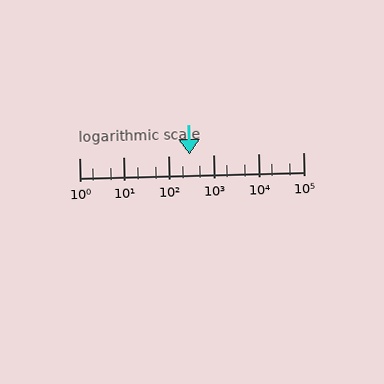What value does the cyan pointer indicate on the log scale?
The pointer indicates approximately 300.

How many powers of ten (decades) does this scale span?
The scale spans 5 decades, from 1 to 100000.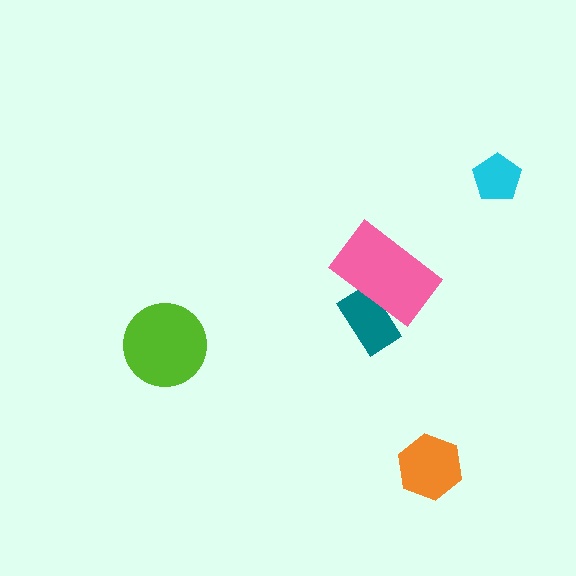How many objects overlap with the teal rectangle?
1 object overlaps with the teal rectangle.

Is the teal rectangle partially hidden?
Yes, it is partially covered by another shape.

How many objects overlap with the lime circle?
0 objects overlap with the lime circle.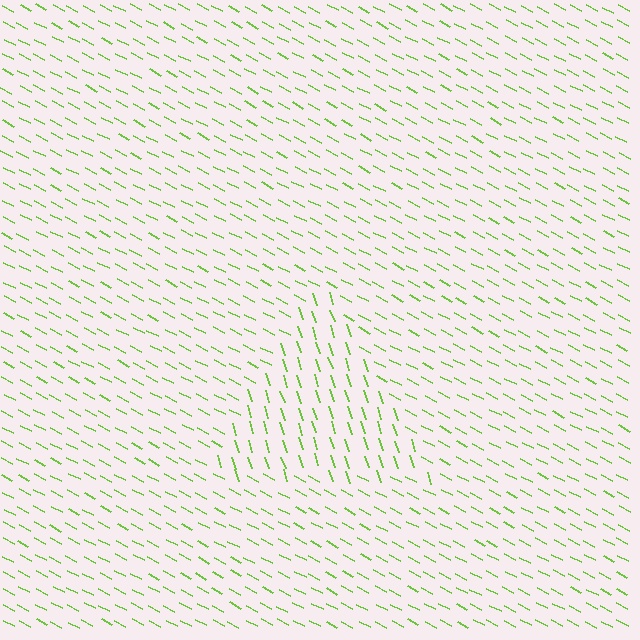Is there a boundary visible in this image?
Yes, there is a texture boundary formed by a change in line orientation.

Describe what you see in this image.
The image is filled with small lime line segments. A triangle region in the image has lines oriented differently from the surrounding lines, creating a visible texture boundary.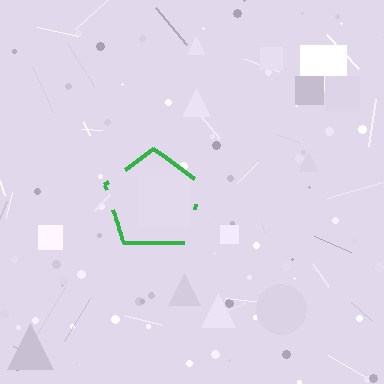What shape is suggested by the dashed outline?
The dashed outline suggests a pentagon.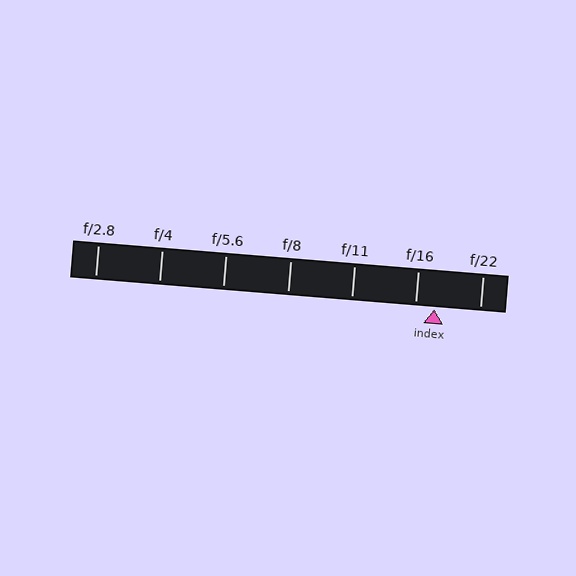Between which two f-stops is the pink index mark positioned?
The index mark is between f/16 and f/22.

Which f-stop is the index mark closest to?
The index mark is closest to f/16.